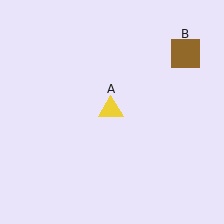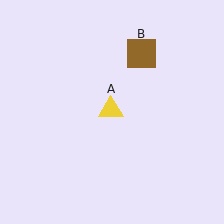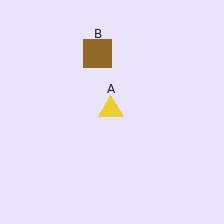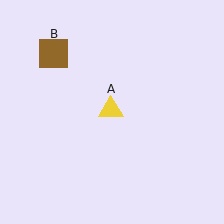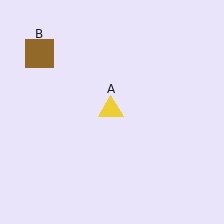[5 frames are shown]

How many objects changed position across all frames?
1 object changed position: brown square (object B).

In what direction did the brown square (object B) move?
The brown square (object B) moved left.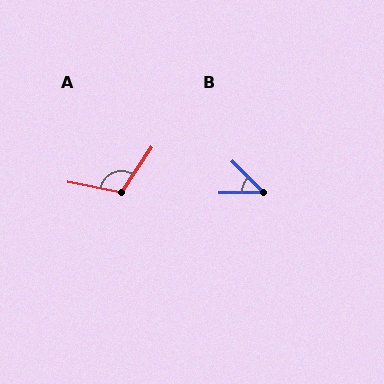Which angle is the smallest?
B, at approximately 46 degrees.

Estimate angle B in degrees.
Approximately 46 degrees.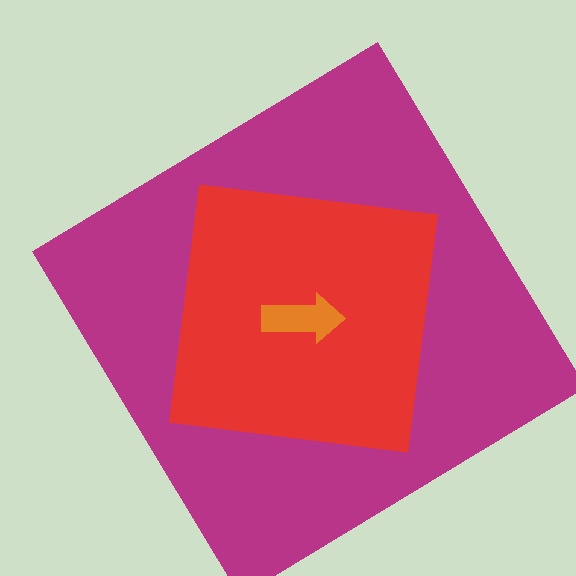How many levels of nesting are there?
3.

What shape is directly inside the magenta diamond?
The red square.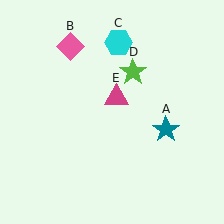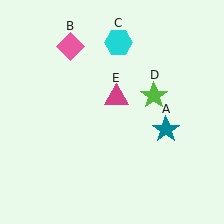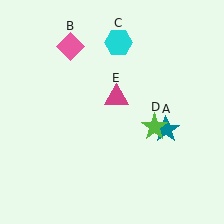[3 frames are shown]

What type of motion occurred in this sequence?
The lime star (object D) rotated clockwise around the center of the scene.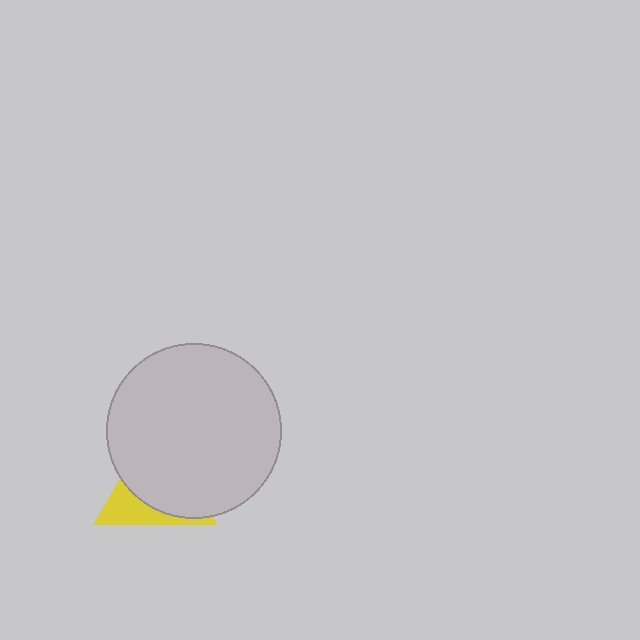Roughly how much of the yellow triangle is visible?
A small part of it is visible (roughly 32%).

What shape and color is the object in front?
The object in front is a light gray circle.